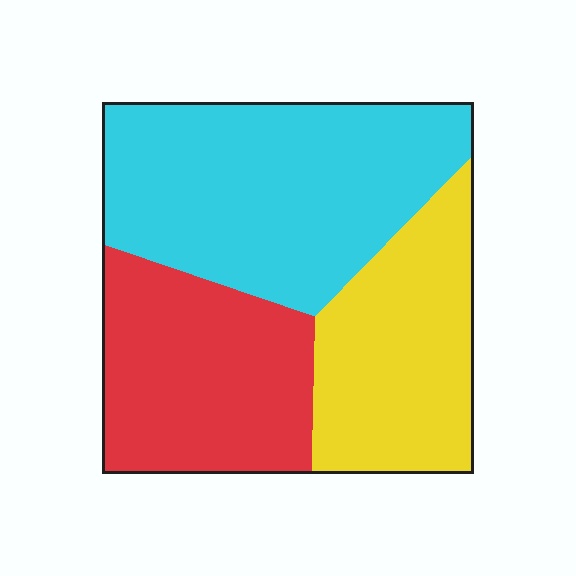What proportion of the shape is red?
Red covers 30% of the shape.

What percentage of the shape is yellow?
Yellow takes up about one quarter (1/4) of the shape.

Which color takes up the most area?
Cyan, at roughly 45%.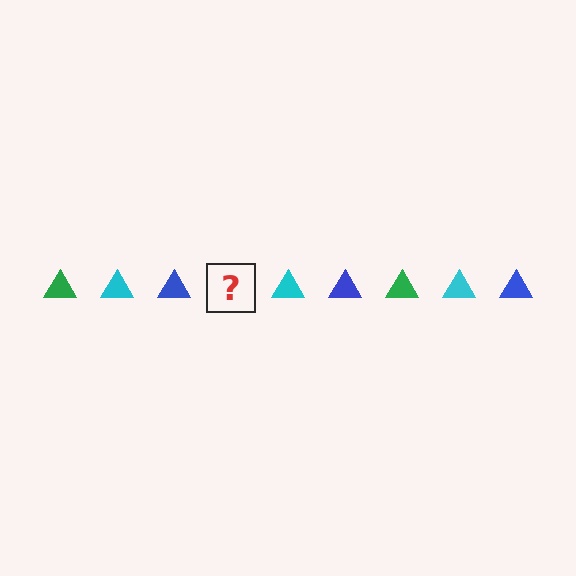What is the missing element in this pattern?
The missing element is a green triangle.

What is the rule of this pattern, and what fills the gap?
The rule is that the pattern cycles through green, cyan, blue triangles. The gap should be filled with a green triangle.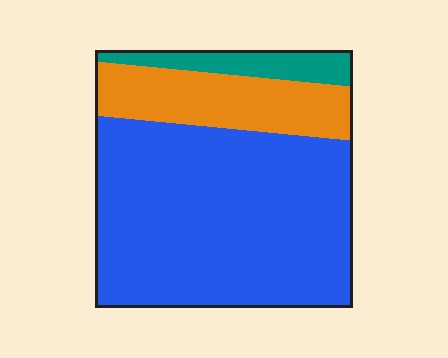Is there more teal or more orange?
Orange.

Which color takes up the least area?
Teal, at roughly 10%.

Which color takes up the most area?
Blue, at roughly 70%.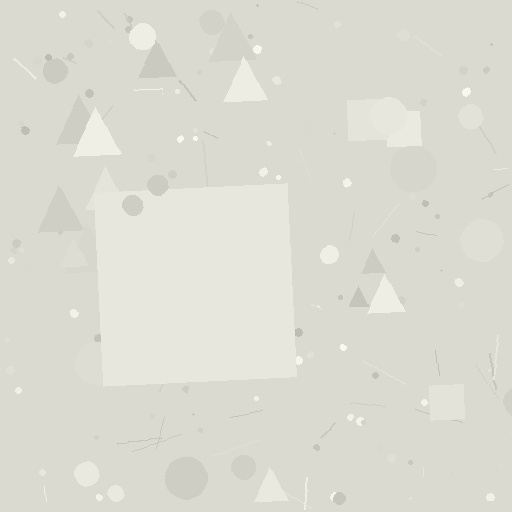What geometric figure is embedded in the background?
A square is embedded in the background.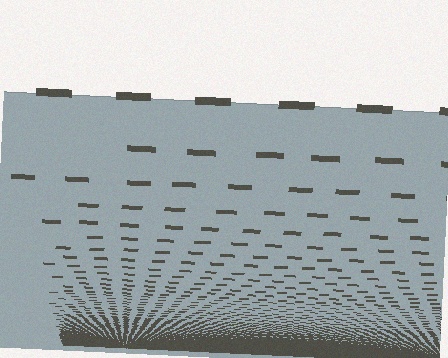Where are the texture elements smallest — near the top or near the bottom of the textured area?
Near the bottom.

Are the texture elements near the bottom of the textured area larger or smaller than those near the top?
Smaller. The gradient is inverted — elements near the bottom are smaller and denser.